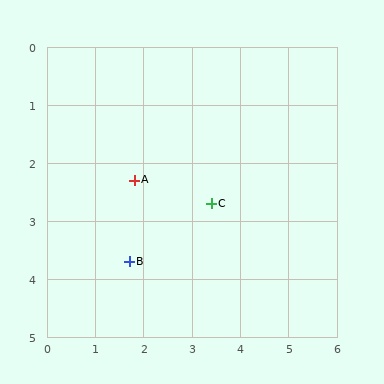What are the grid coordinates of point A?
Point A is at approximately (1.8, 2.3).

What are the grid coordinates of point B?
Point B is at approximately (1.7, 3.7).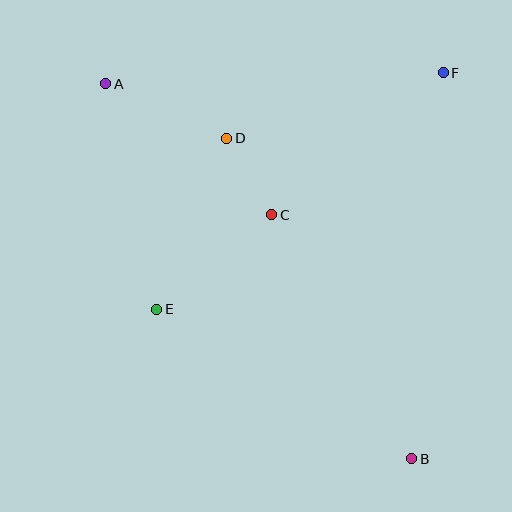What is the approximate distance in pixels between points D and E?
The distance between D and E is approximately 185 pixels.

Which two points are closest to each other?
Points C and D are closest to each other.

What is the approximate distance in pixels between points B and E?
The distance between B and E is approximately 296 pixels.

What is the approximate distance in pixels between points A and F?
The distance between A and F is approximately 338 pixels.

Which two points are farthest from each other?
Points A and B are farthest from each other.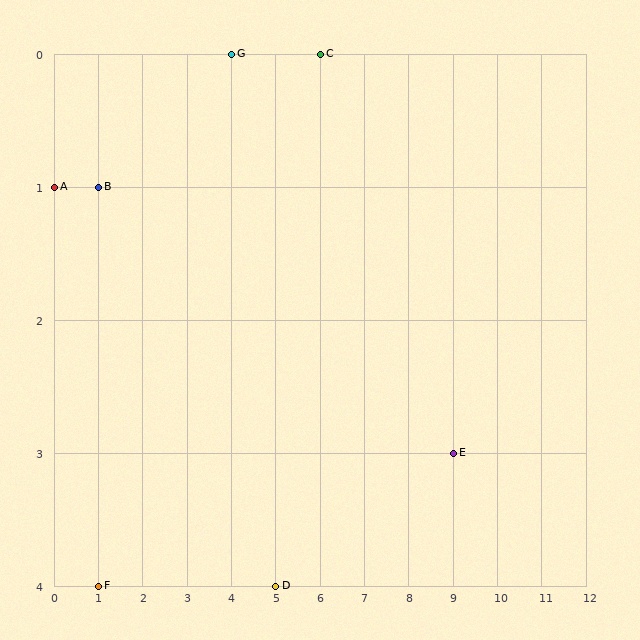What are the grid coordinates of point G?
Point G is at grid coordinates (4, 0).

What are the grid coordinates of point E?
Point E is at grid coordinates (9, 3).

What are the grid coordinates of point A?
Point A is at grid coordinates (0, 1).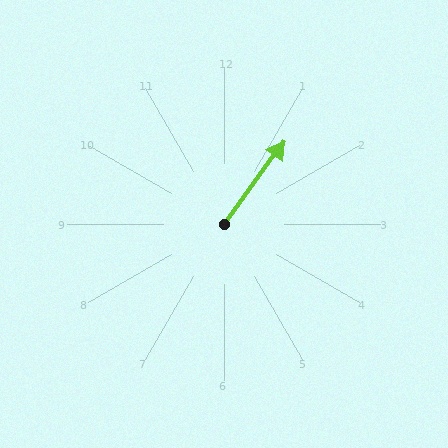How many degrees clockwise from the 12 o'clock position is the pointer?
Approximately 36 degrees.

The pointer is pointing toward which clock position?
Roughly 1 o'clock.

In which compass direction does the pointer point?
Northeast.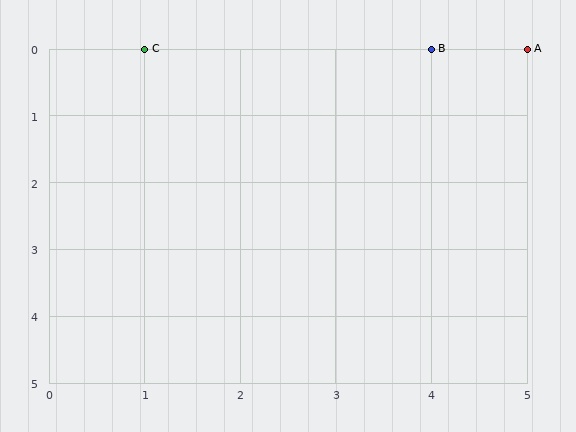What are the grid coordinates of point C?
Point C is at grid coordinates (1, 0).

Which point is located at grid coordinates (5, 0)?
Point A is at (5, 0).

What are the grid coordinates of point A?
Point A is at grid coordinates (5, 0).